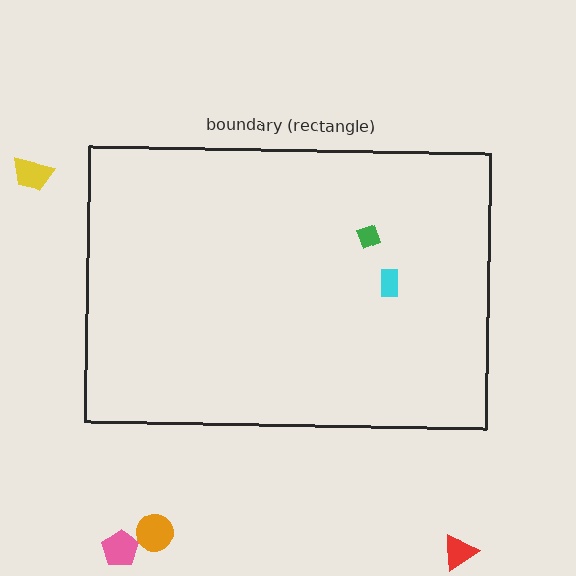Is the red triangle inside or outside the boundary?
Outside.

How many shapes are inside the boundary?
2 inside, 4 outside.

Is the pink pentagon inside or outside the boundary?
Outside.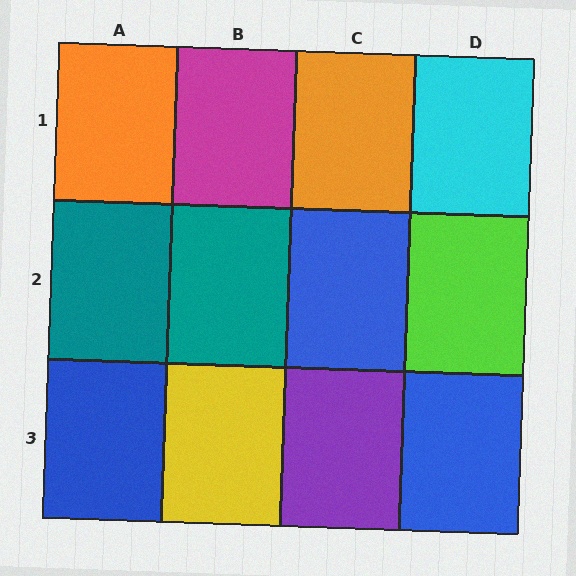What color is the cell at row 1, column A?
Orange.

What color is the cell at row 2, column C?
Blue.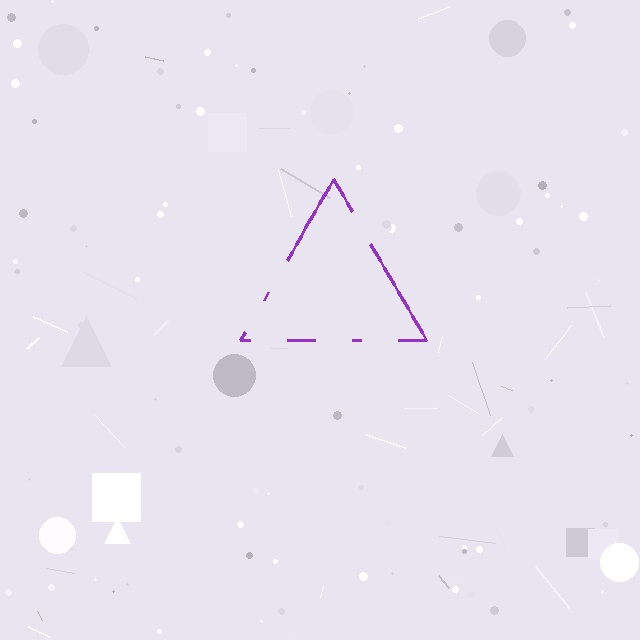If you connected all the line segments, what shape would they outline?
They would outline a triangle.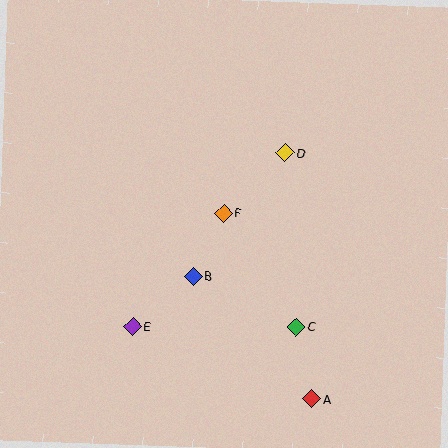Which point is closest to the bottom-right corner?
Point A is closest to the bottom-right corner.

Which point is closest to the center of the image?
Point F at (224, 213) is closest to the center.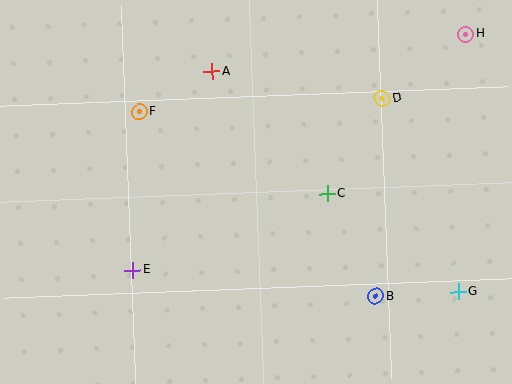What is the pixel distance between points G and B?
The distance between G and B is 82 pixels.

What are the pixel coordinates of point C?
Point C is at (327, 193).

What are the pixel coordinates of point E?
Point E is at (132, 270).